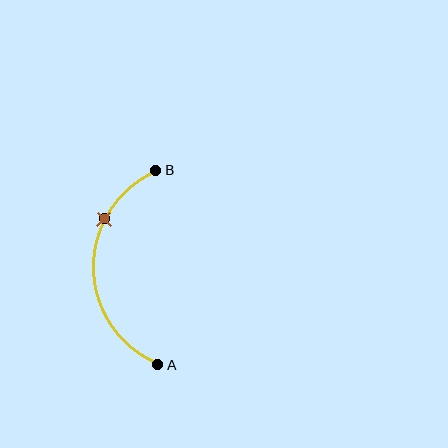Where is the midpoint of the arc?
The arc midpoint is the point on the curve farthest from the straight line joining A and B. It sits to the left of that line.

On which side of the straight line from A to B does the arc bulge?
The arc bulges to the left of the straight line connecting A and B.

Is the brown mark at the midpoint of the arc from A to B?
No. The brown mark lies on the arc but is closer to endpoint B. The arc midpoint would be at the point on the curve equidistant along the arc from both A and B.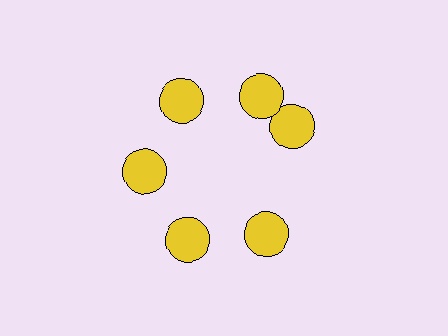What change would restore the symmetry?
The symmetry would be restored by rotating it back into even spacing with its neighbors so that all 6 circles sit at equal angles and equal distance from the center.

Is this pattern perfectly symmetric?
No. The 6 yellow circles are arranged in a ring, but one element near the 3 o'clock position is rotated out of alignment along the ring, breaking the 6-fold rotational symmetry.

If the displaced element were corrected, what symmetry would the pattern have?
It would have 6-fold rotational symmetry — the pattern would map onto itself every 60 degrees.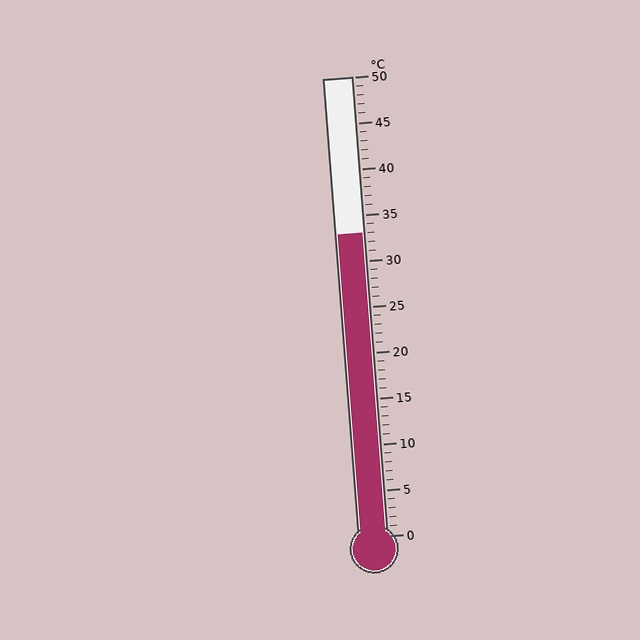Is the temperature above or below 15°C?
The temperature is above 15°C.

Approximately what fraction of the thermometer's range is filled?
The thermometer is filled to approximately 65% of its range.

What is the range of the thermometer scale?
The thermometer scale ranges from 0°C to 50°C.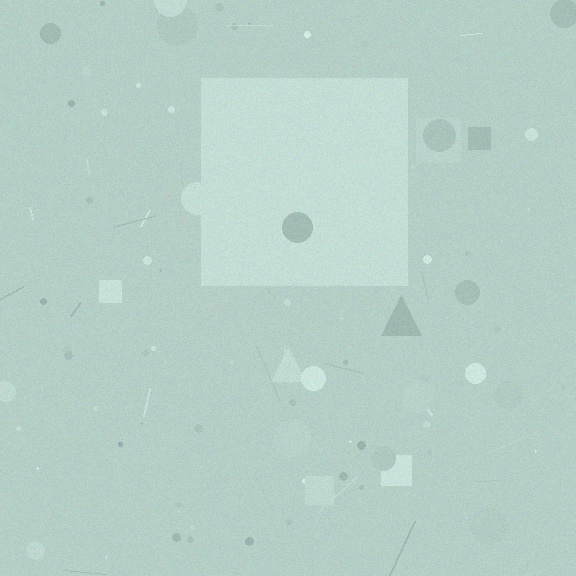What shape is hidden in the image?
A square is hidden in the image.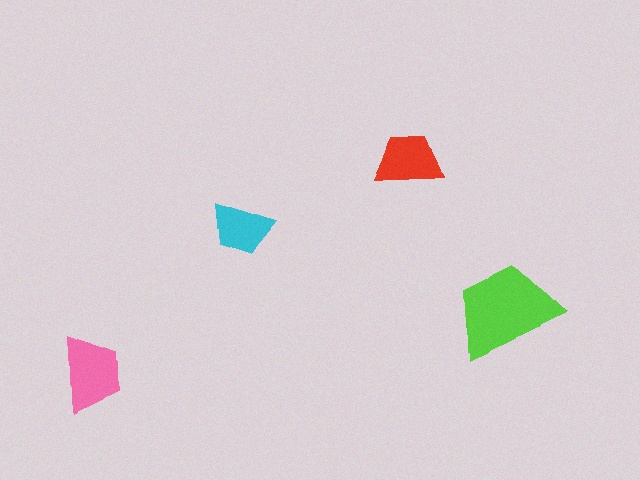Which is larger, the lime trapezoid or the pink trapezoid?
The lime one.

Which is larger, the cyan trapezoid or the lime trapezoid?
The lime one.